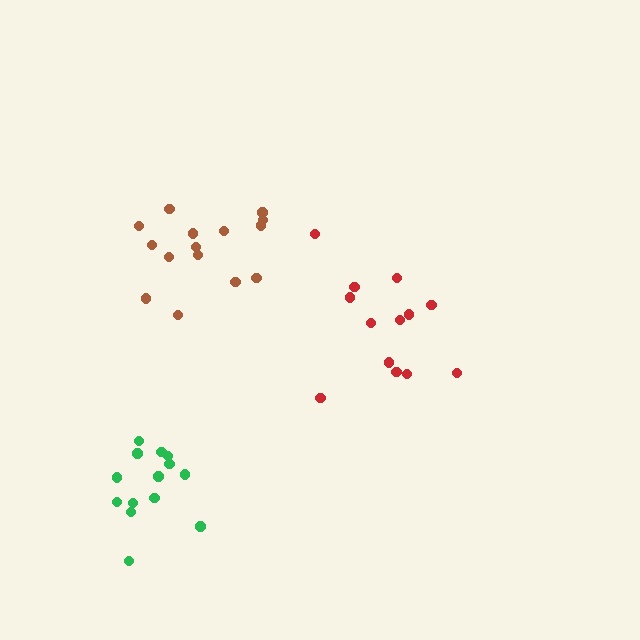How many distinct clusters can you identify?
There are 3 distinct clusters.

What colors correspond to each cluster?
The clusters are colored: green, red, brown.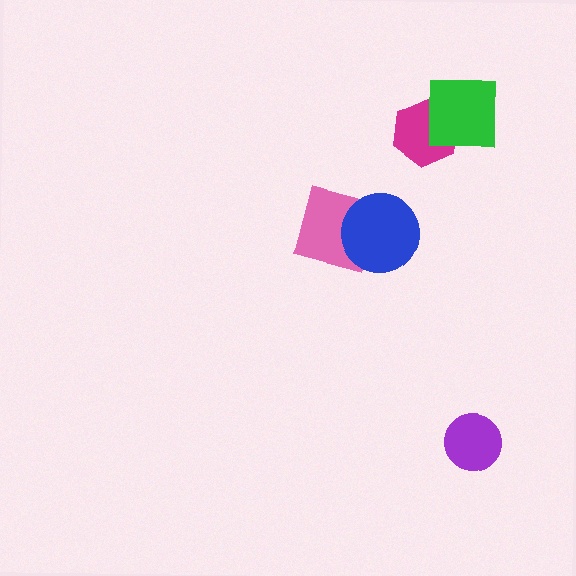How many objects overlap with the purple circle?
0 objects overlap with the purple circle.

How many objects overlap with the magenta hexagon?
1 object overlaps with the magenta hexagon.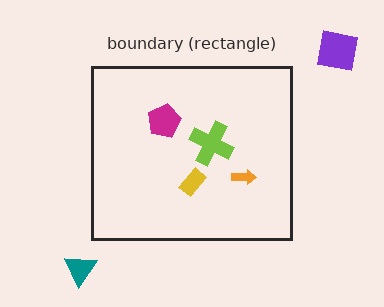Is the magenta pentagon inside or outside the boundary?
Inside.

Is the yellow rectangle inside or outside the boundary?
Inside.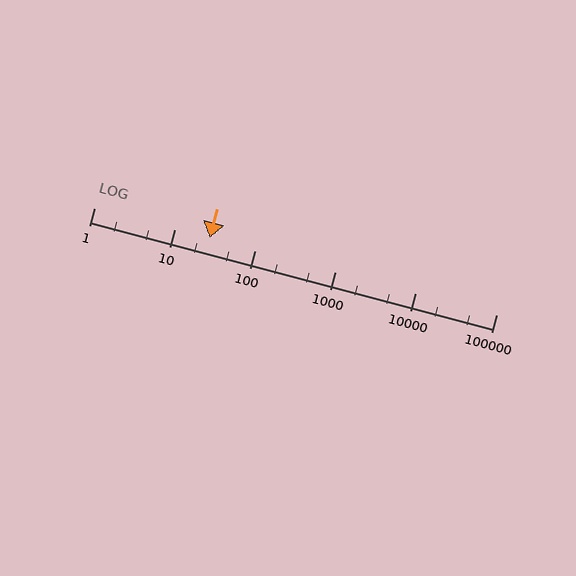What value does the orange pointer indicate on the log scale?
The pointer indicates approximately 27.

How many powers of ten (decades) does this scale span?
The scale spans 5 decades, from 1 to 100000.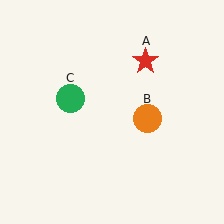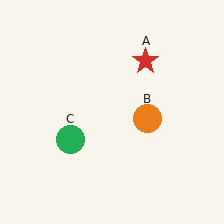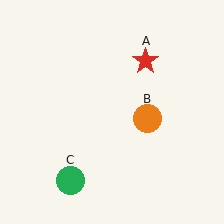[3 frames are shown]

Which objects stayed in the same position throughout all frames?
Red star (object A) and orange circle (object B) remained stationary.